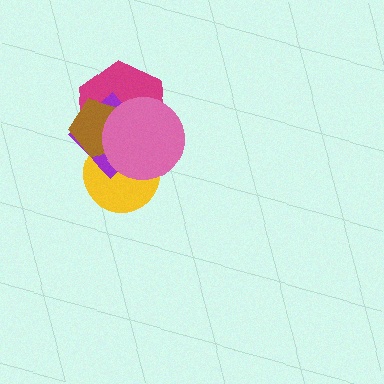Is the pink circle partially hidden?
No, no other shape covers it.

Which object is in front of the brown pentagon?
The pink circle is in front of the brown pentagon.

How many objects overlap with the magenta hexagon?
4 objects overlap with the magenta hexagon.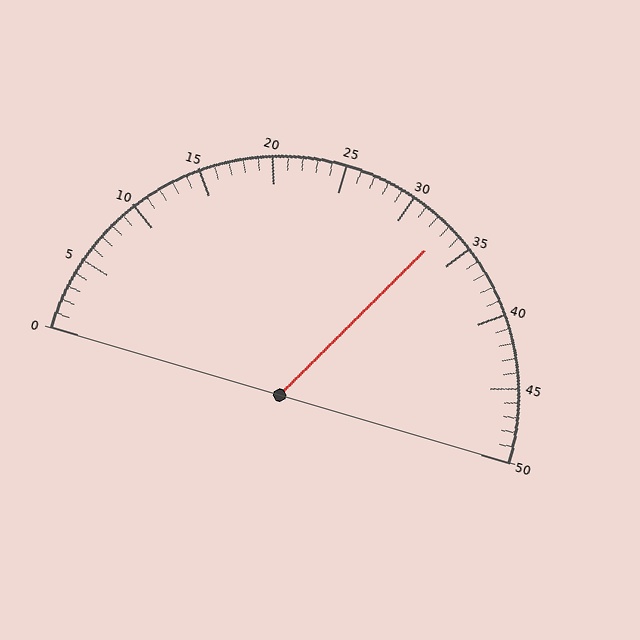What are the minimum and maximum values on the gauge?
The gauge ranges from 0 to 50.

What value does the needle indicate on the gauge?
The needle indicates approximately 33.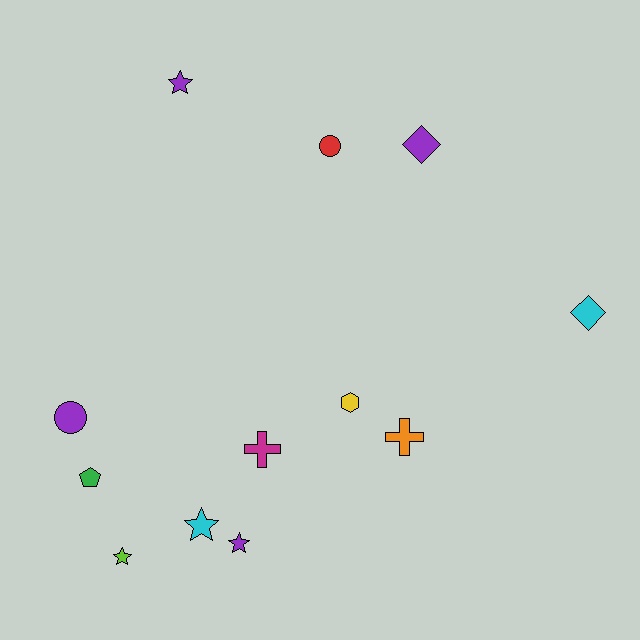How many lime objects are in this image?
There is 1 lime object.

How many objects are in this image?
There are 12 objects.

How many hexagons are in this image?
There is 1 hexagon.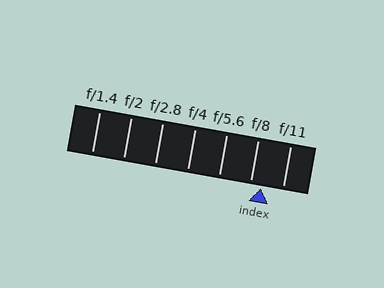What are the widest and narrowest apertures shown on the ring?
The widest aperture shown is f/1.4 and the narrowest is f/11.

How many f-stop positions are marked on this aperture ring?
There are 7 f-stop positions marked.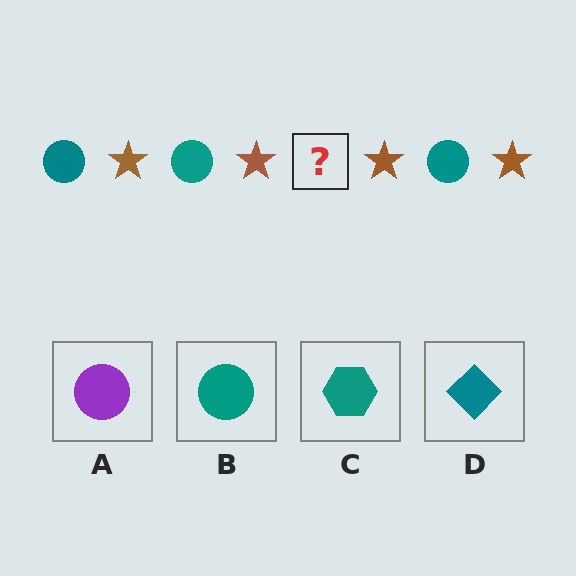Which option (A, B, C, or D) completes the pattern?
B.